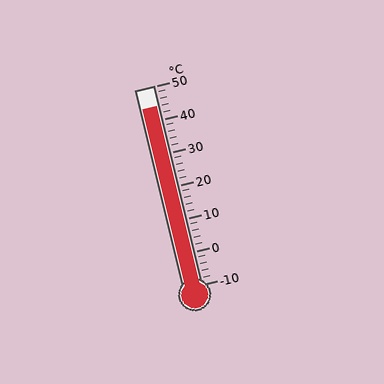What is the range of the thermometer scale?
The thermometer scale ranges from -10°C to 50°C.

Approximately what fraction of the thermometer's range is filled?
The thermometer is filled to approximately 90% of its range.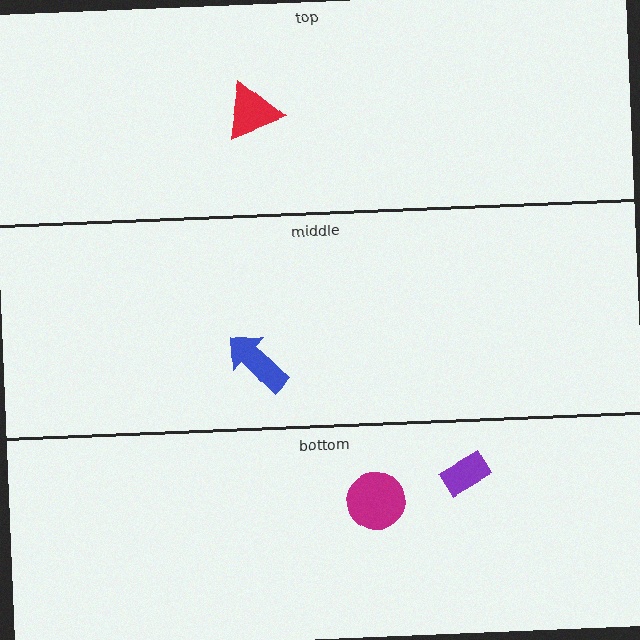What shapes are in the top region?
The red triangle.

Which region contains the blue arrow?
The middle region.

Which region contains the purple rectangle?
The bottom region.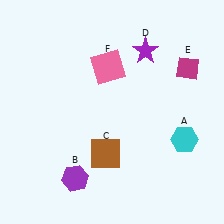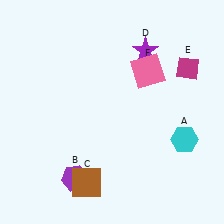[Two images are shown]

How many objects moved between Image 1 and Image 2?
2 objects moved between the two images.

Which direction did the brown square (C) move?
The brown square (C) moved down.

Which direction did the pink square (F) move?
The pink square (F) moved right.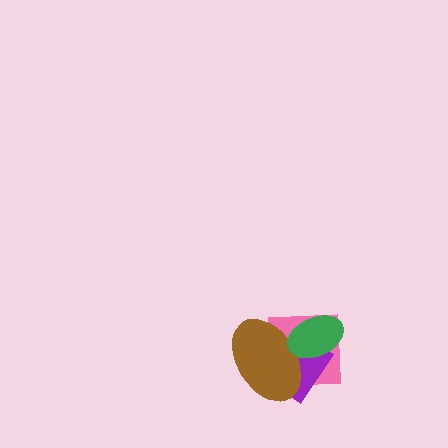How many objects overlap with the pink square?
3 objects overlap with the pink square.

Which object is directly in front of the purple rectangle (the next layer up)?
The brown ellipse is directly in front of the purple rectangle.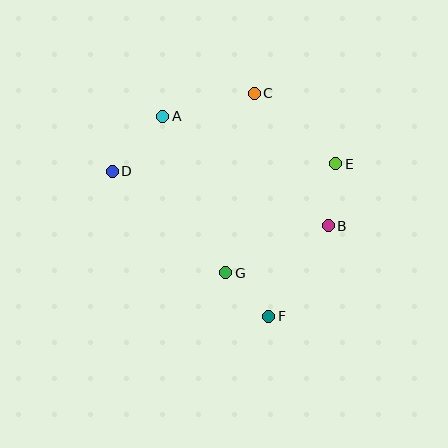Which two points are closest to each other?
Points F and G are closest to each other.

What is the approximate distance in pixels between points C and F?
The distance between C and F is approximately 223 pixels.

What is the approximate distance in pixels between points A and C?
The distance between A and C is approximately 94 pixels.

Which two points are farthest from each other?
Points A and F are farthest from each other.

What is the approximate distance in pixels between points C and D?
The distance between C and D is approximately 162 pixels.